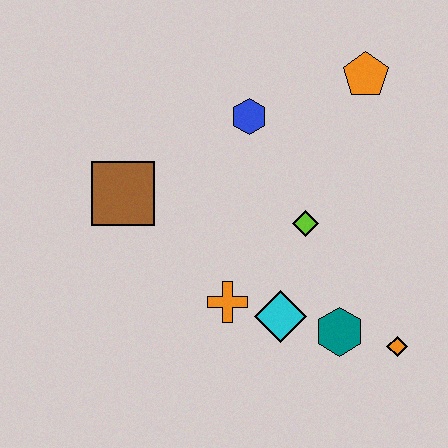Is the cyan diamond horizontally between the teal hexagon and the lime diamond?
No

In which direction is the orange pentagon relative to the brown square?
The orange pentagon is to the right of the brown square.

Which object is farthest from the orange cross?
The orange pentagon is farthest from the orange cross.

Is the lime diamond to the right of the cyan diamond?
Yes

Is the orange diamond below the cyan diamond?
Yes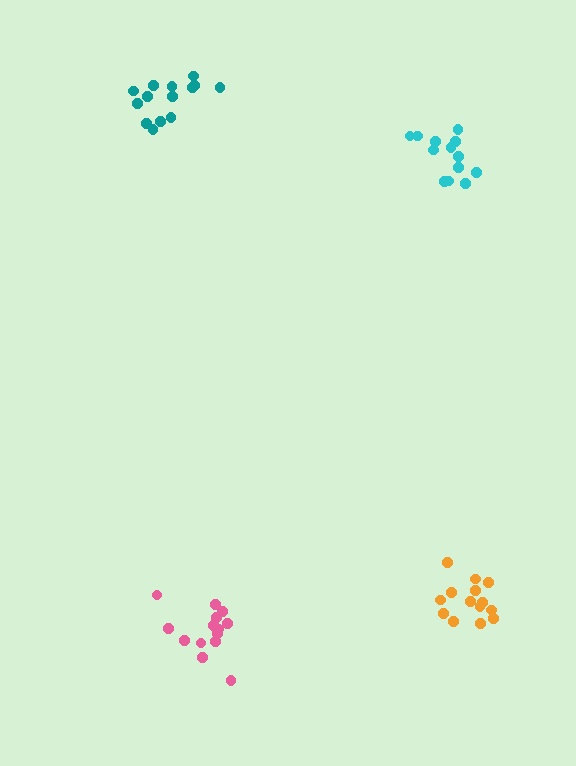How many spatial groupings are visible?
There are 4 spatial groupings.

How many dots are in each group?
Group 1: 14 dots, Group 2: 14 dots, Group 3: 13 dots, Group 4: 15 dots (56 total).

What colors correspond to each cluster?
The clusters are colored: orange, teal, cyan, pink.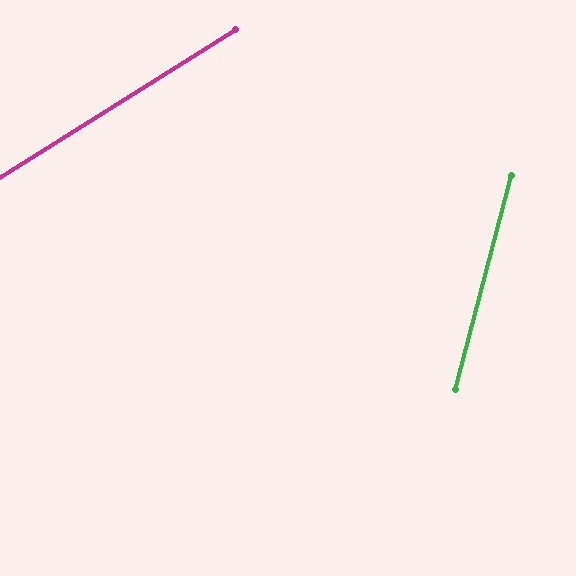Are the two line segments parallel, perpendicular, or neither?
Neither parallel nor perpendicular — they differ by about 43°.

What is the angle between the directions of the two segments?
Approximately 43 degrees.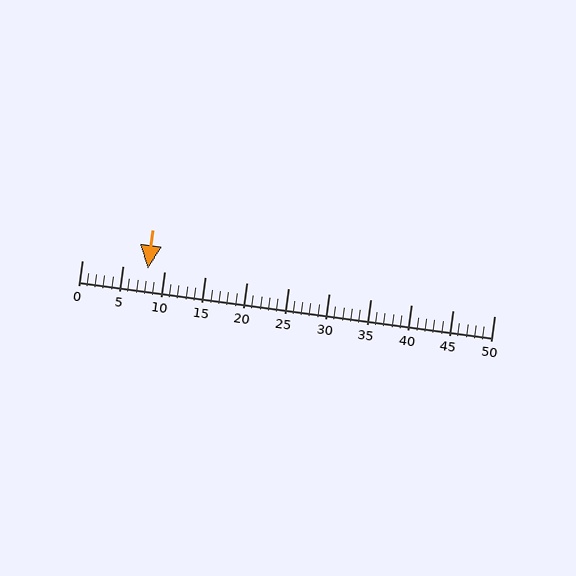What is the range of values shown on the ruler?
The ruler shows values from 0 to 50.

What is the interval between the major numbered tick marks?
The major tick marks are spaced 5 units apart.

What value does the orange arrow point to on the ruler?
The orange arrow points to approximately 8.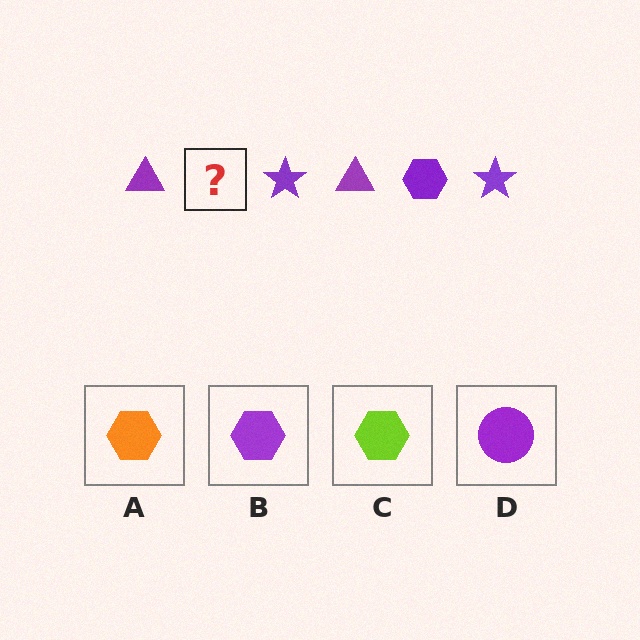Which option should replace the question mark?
Option B.